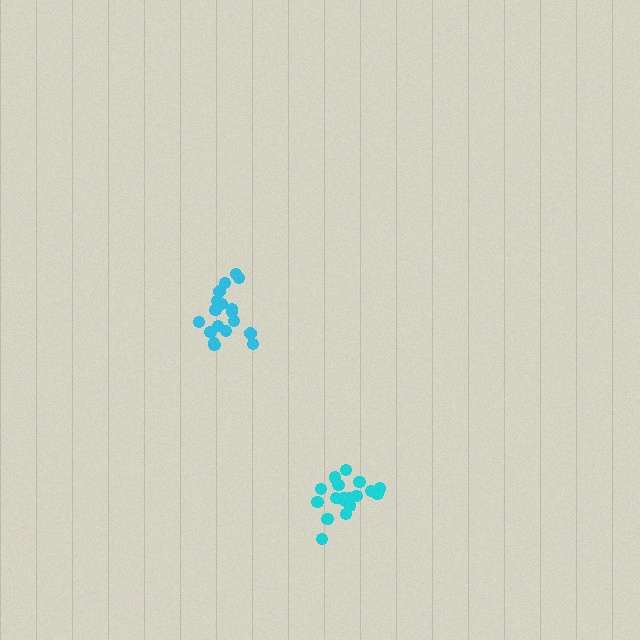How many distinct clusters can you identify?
There are 2 distinct clusters.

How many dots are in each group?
Group 1: 19 dots, Group 2: 18 dots (37 total).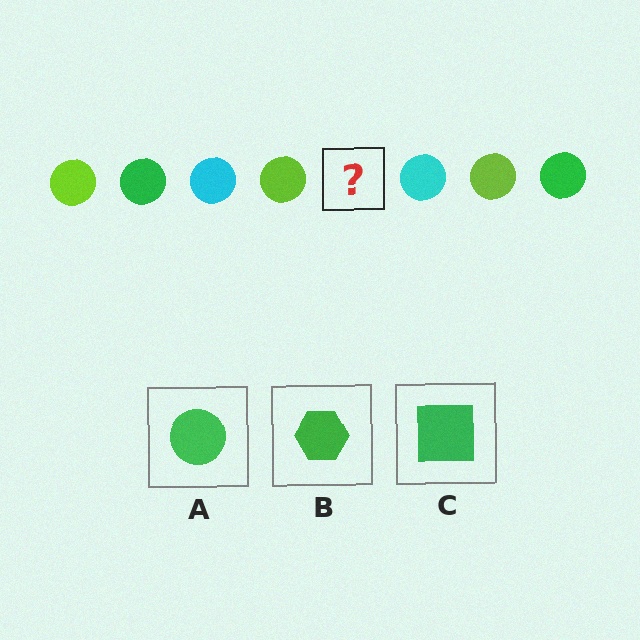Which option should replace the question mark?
Option A.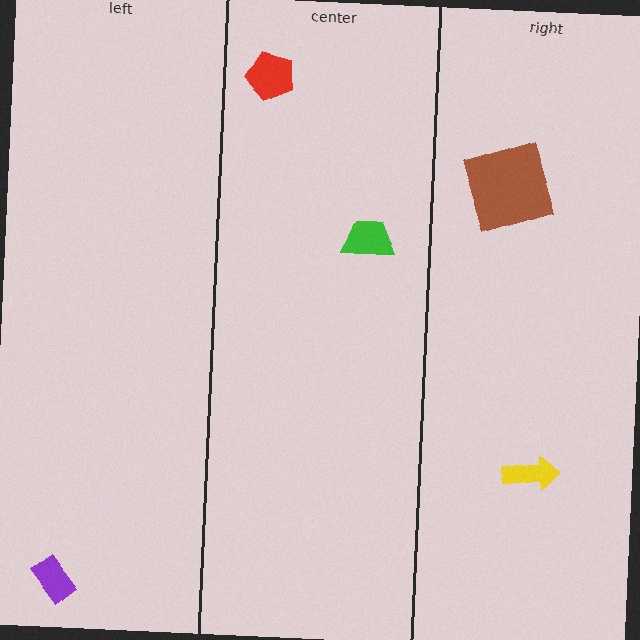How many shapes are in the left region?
1.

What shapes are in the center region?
The green trapezoid, the red pentagon.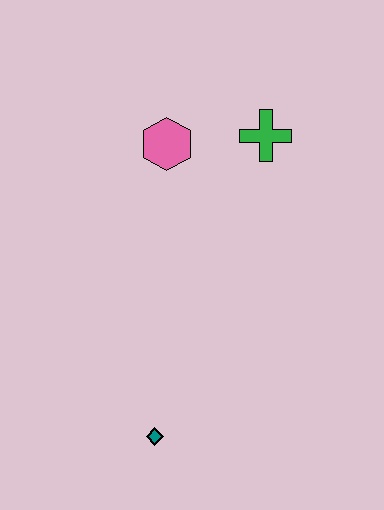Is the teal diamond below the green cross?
Yes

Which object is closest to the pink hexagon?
The green cross is closest to the pink hexagon.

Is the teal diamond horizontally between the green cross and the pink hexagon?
No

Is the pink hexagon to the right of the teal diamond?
Yes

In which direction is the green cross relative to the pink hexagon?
The green cross is to the right of the pink hexagon.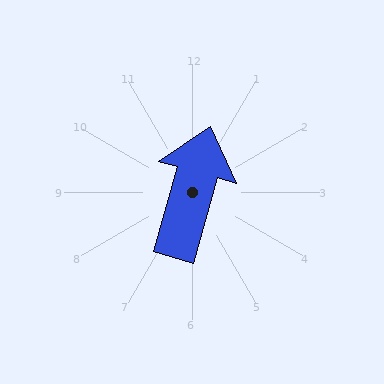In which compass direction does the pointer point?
North.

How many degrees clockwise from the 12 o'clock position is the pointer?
Approximately 16 degrees.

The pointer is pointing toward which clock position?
Roughly 1 o'clock.